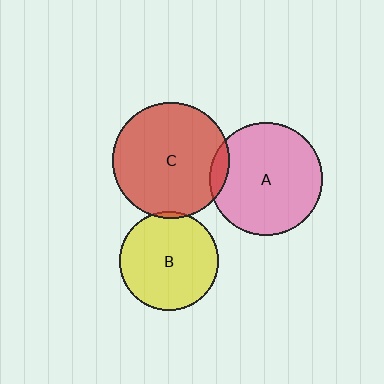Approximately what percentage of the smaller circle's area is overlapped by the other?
Approximately 10%.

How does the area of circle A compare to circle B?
Approximately 1.3 times.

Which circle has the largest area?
Circle C (red).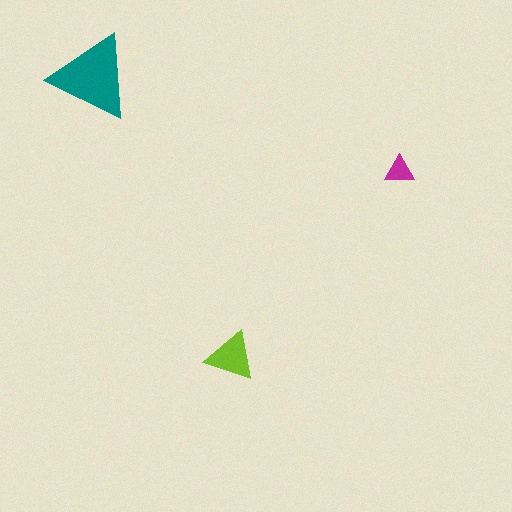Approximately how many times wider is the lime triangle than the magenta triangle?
About 1.5 times wider.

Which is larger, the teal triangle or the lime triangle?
The teal one.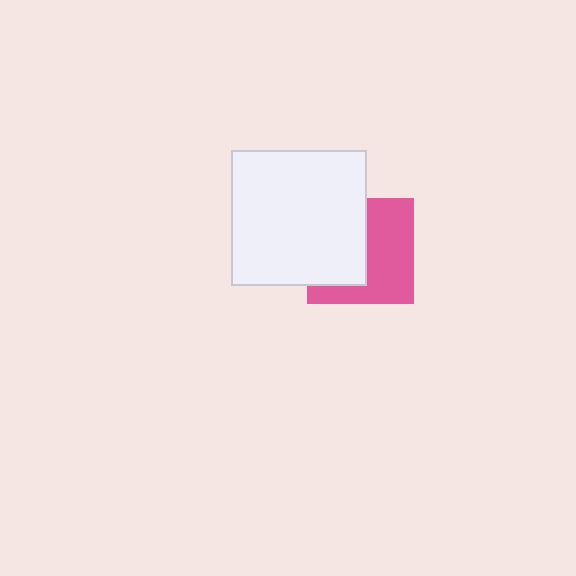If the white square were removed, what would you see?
You would see the complete pink square.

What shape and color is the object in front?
The object in front is a white square.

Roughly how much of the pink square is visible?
About half of it is visible (roughly 53%).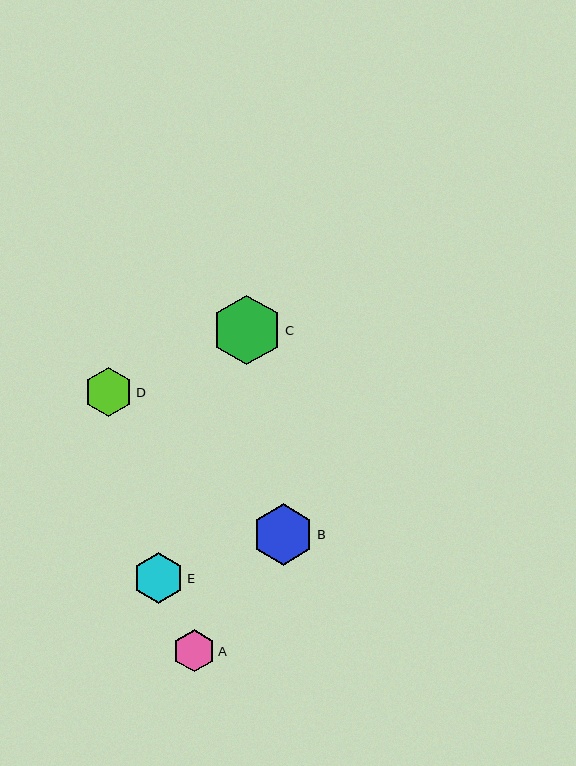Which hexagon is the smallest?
Hexagon A is the smallest with a size of approximately 42 pixels.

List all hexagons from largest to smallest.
From largest to smallest: C, B, E, D, A.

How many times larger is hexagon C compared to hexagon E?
Hexagon C is approximately 1.4 times the size of hexagon E.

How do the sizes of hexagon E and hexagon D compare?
Hexagon E and hexagon D are approximately the same size.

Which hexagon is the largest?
Hexagon C is the largest with a size of approximately 70 pixels.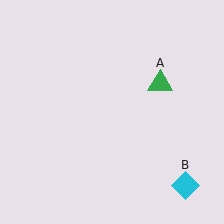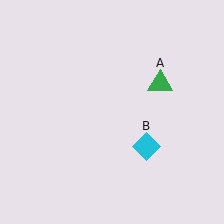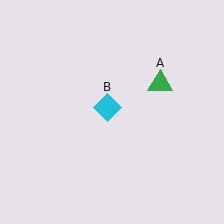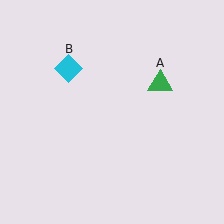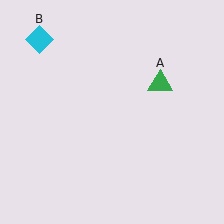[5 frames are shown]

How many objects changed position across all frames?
1 object changed position: cyan diamond (object B).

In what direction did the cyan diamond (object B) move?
The cyan diamond (object B) moved up and to the left.